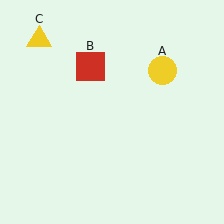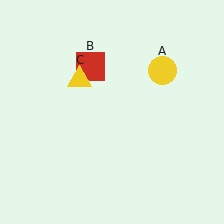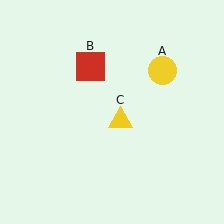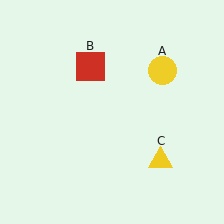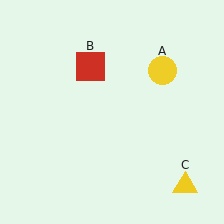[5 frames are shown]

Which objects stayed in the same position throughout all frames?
Yellow circle (object A) and red square (object B) remained stationary.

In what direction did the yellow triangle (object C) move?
The yellow triangle (object C) moved down and to the right.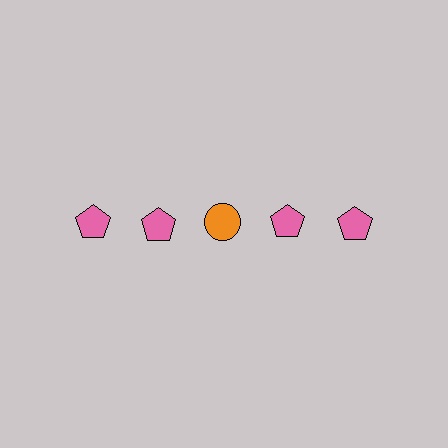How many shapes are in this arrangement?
There are 5 shapes arranged in a grid pattern.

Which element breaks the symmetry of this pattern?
The orange circle in the top row, center column breaks the symmetry. All other shapes are pink pentagons.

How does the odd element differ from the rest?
It differs in both color (orange instead of pink) and shape (circle instead of pentagon).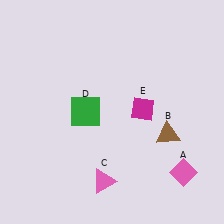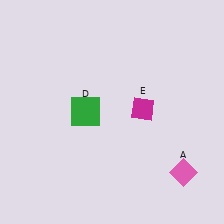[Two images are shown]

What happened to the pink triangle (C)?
The pink triangle (C) was removed in Image 2. It was in the bottom-left area of Image 1.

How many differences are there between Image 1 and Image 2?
There are 2 differences between the two images.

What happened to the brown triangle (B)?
The brown triangle (B) was removed in Image 2. It was in the bottom-right area of Image 1.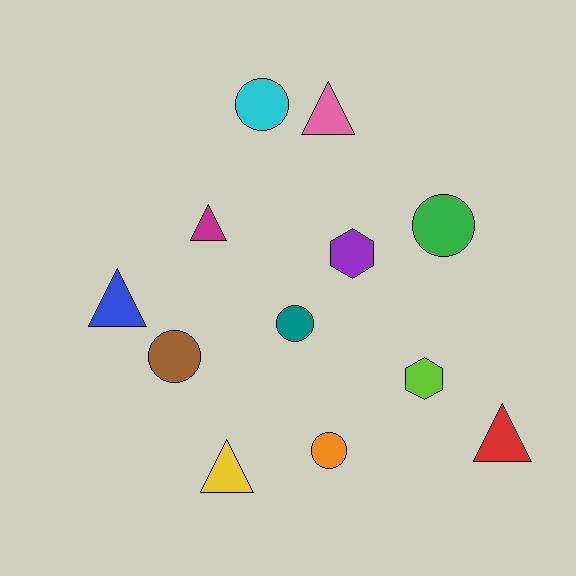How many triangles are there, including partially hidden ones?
There are 5 triangles.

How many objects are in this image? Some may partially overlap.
There are 12 objects.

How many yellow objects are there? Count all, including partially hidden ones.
There is 1 yellow object.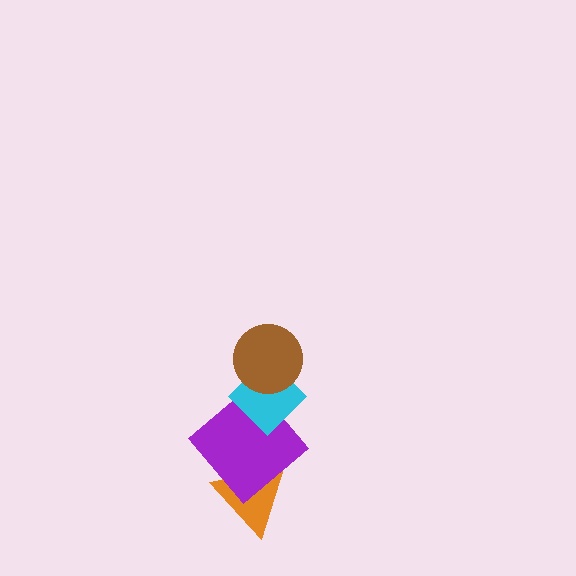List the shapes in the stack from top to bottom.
From top to bottom: the brown circle, the cyan diamond, the purple diamond, the orange triangle.